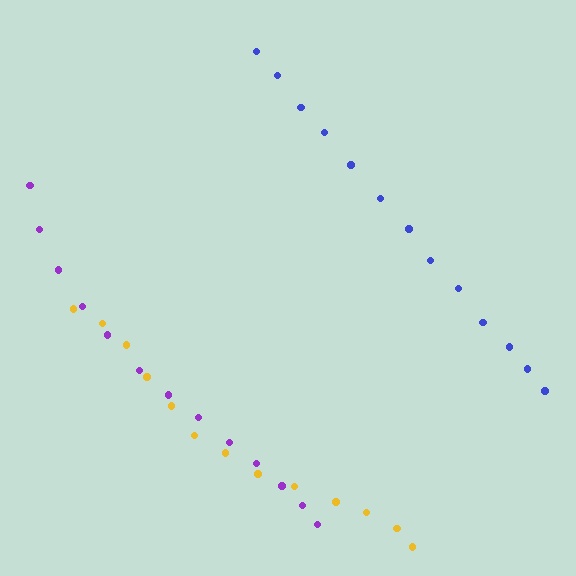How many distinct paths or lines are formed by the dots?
There are 3 distinct paths.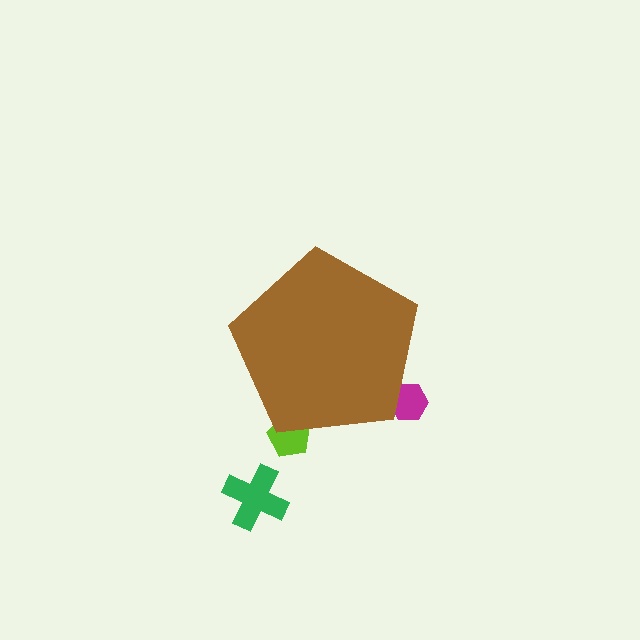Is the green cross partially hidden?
No, the green cross is fully visible.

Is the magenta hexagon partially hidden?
Yes, the magenta hexagon is partially hidden behind the brown pentagon.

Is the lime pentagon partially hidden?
Yes, the lime pentagon is partially hidden behind the brown pentagon.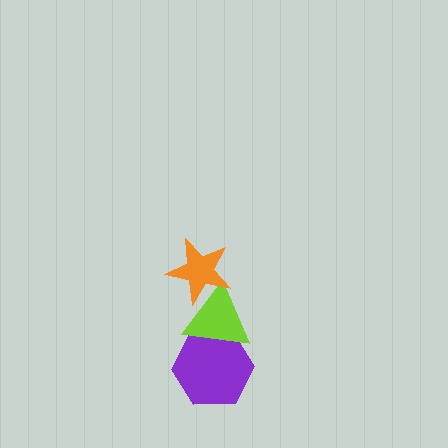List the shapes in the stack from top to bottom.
From top to bottom: the orange star, the lime triangle, the purple hexagon.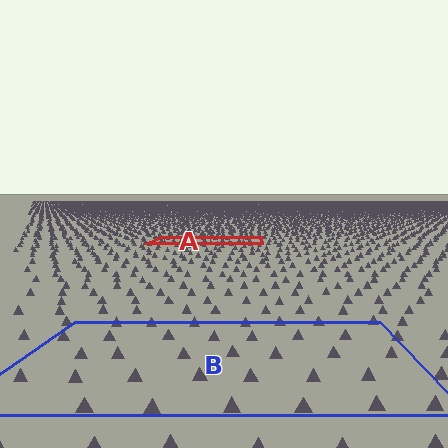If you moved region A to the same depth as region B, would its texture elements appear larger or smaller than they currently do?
They would appear larger. At a closer depth, the same texture elements are projected at a bigger on-screen size.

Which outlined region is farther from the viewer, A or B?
Region A is farther from the viewer — the texture elements inside it appear smaller and more densely packed.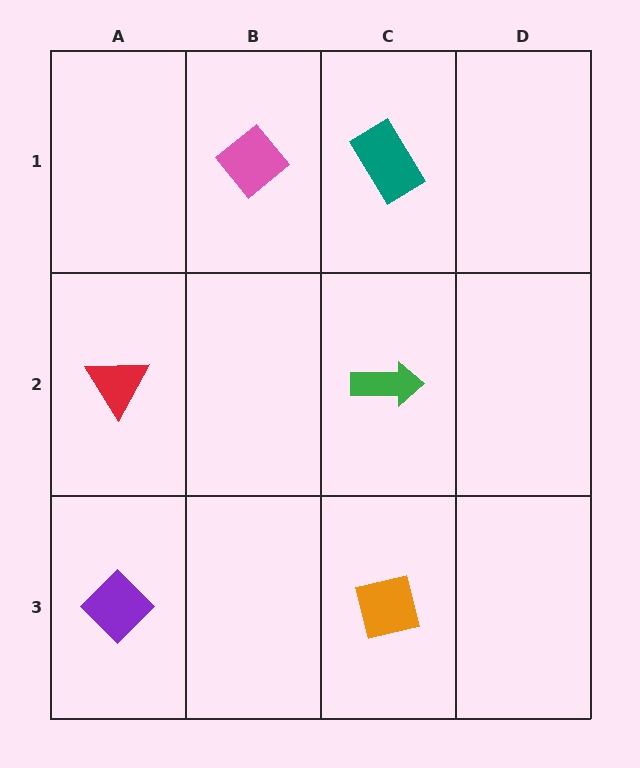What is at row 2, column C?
A green arrow.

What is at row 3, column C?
An orange square.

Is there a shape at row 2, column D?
No, that cell is empty.